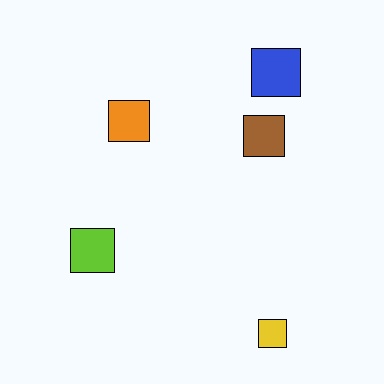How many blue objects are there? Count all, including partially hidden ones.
There is 1 blue object.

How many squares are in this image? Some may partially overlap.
There are 5 squares.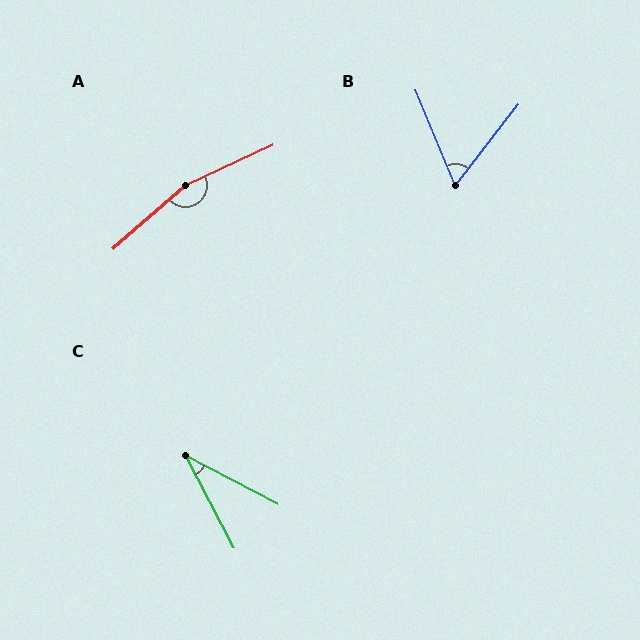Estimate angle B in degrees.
Approximately 60 degrees.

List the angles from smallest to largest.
C (35°), B (60°), A (163°).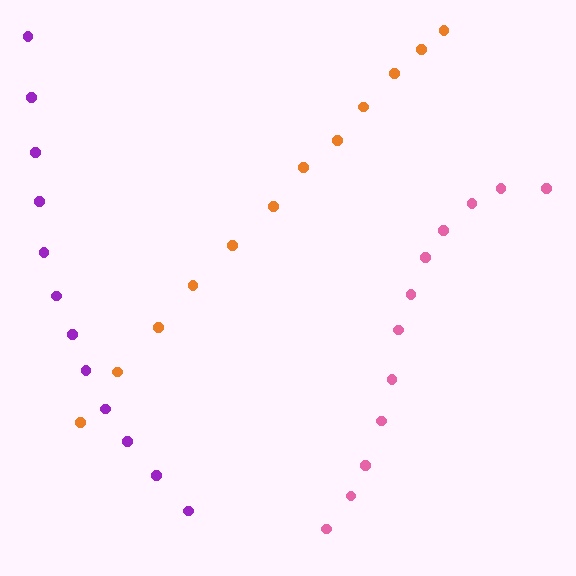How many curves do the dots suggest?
There are 3 distinct paths.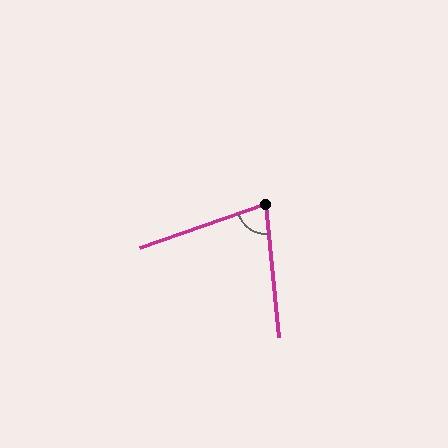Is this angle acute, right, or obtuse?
It is acute.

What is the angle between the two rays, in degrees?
Approximately 76 degrees.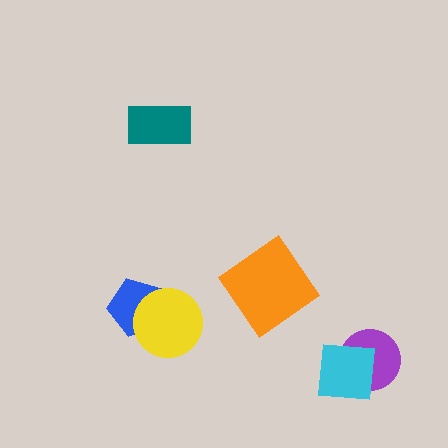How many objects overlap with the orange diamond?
0 objects overlap with the orange diamond.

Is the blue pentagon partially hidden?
Yes, it is partially covered by another shape.